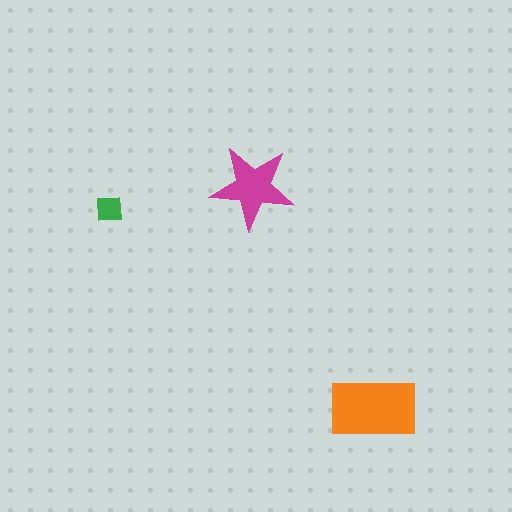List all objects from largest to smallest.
The orange rectangle, the magenta star, the green square.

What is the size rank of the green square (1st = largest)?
3rd.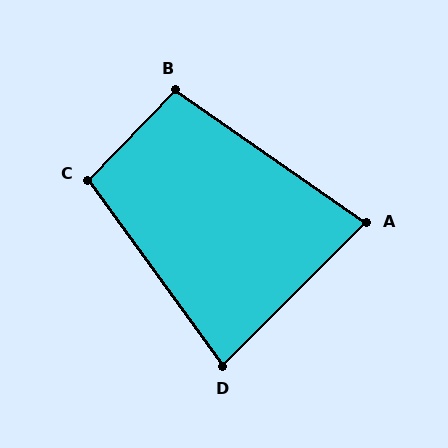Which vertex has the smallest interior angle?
A, at approximately 80 degrees.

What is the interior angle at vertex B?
Approximately 99 degrees (obtuse).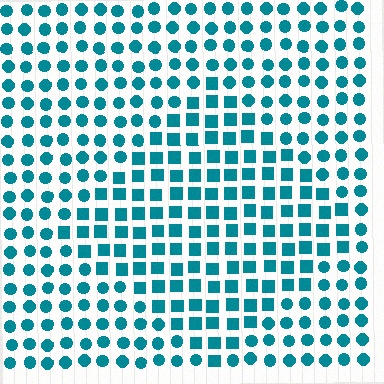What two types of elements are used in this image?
The image uses squares inside the diamond region and circles outside it.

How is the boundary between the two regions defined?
The boundary is defined by a change in element shape: squares inside vs. circles outside. All elements share the same color and spacing.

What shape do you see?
I see a diamond.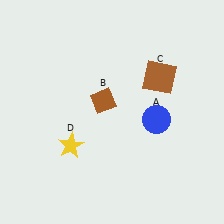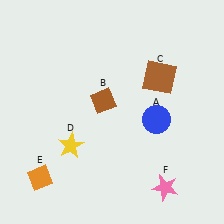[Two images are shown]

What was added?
An orange diamond (E), a pink star (F) were added in Image 2.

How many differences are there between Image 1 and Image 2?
There are 2 differences between the two images.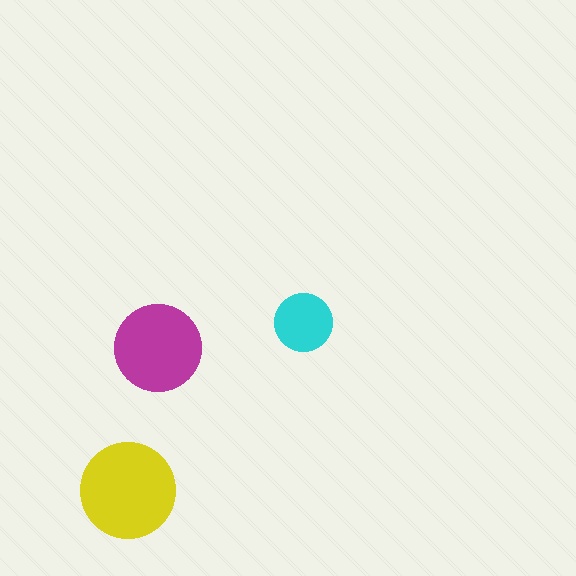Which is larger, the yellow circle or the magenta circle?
The yellow one.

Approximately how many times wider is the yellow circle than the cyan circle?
About 1.5 times wider.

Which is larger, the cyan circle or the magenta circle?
The magenta one.